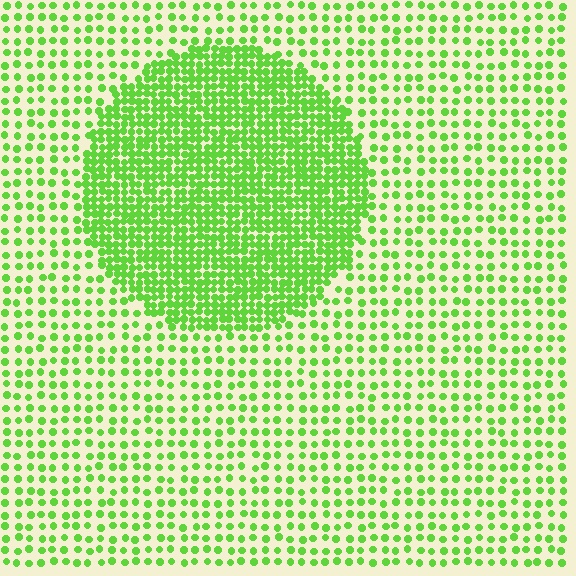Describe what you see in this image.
The image contains small lime elements arranged at two different densities. A circle-shaped region is visible where the elements are more densely packed than the surrounding area.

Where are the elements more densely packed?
The elements are more densely packed inside the circle boundary.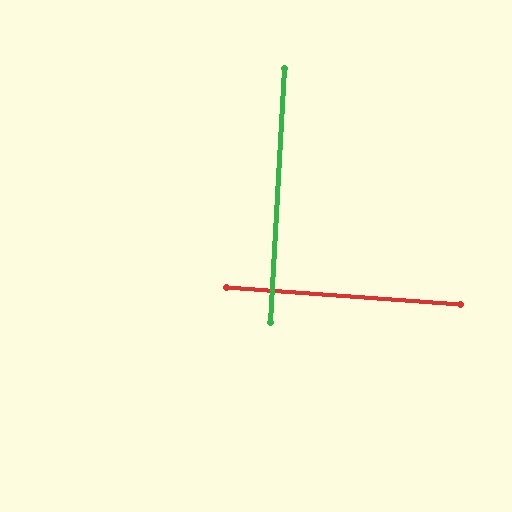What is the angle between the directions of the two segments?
Approximately 89 degrees.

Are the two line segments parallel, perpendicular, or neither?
Perpendicular — they meet at approximately 89°.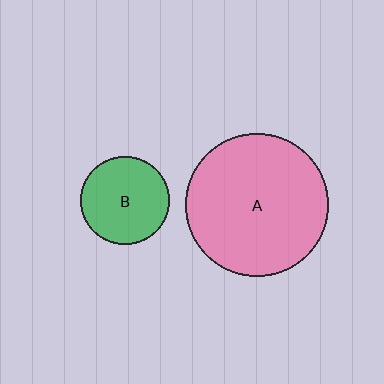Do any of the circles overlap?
No, none of the circles overlap.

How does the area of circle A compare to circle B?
Approximately 2.6 times.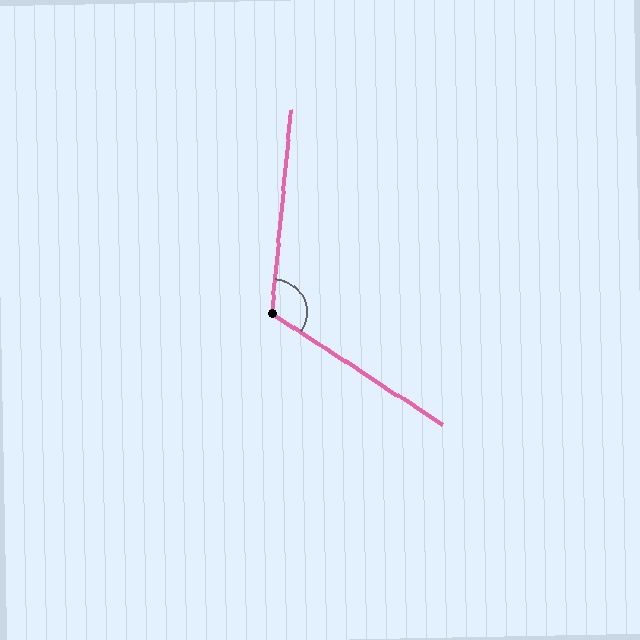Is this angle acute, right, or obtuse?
It is obtuse.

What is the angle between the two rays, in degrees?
Approximately 118 degrees.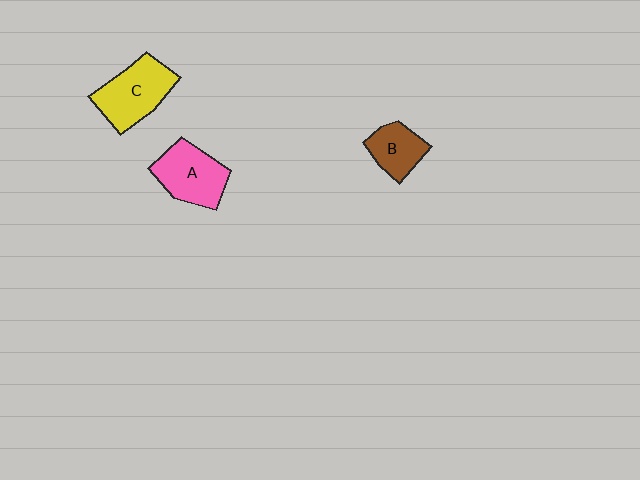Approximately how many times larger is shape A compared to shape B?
Approximately 1.5 times.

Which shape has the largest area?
Shape C (yellow).